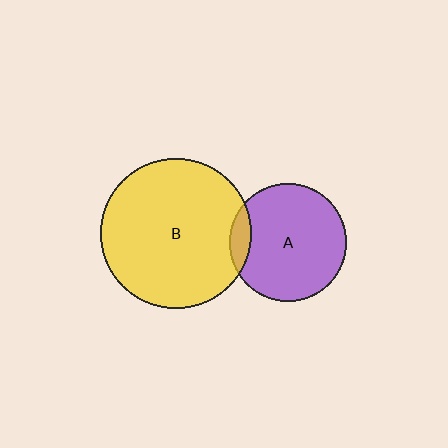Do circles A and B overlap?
Yes.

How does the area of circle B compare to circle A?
Approximately 1.6 times.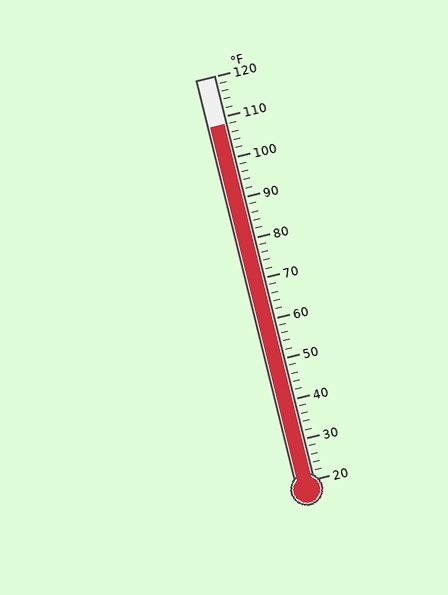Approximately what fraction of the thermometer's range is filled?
The thermometer is filled to approximately 90% of its range.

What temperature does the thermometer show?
The thermometer shows approximately 108°F.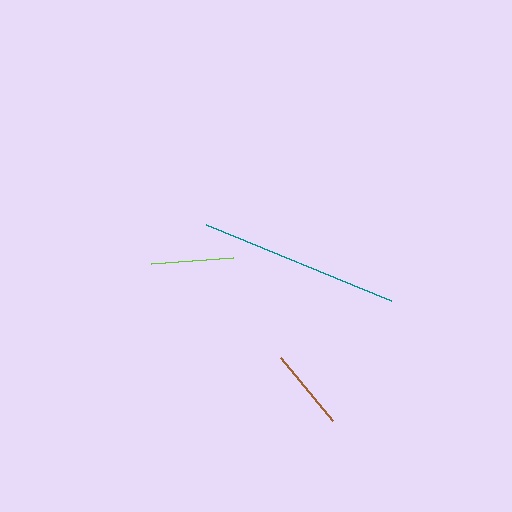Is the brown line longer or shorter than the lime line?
The lime line is longer than the brown line.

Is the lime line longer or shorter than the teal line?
The teal line is longer than the lime line.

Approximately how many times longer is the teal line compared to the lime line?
The teal line is approximately 2.4 times the length of the lime line.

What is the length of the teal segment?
The teal segment is approximately 200 pixels long.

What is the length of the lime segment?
The lime segment is approximately 83 pixels long.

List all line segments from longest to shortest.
From longest to shortest: teal, lime, brown.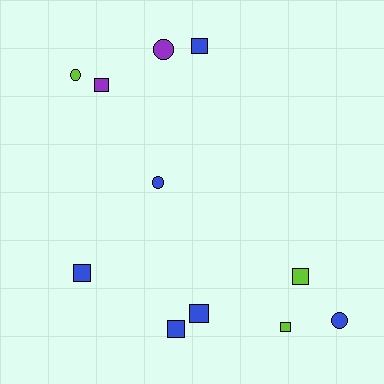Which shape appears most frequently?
Square, with 7 objects.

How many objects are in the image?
There are 11 objects.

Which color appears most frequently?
Blue, with 6 objects.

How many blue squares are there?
There are 4 blue squares.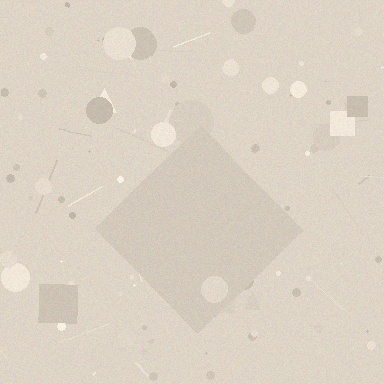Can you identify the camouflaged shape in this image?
The camouflaged shape is a diamond.